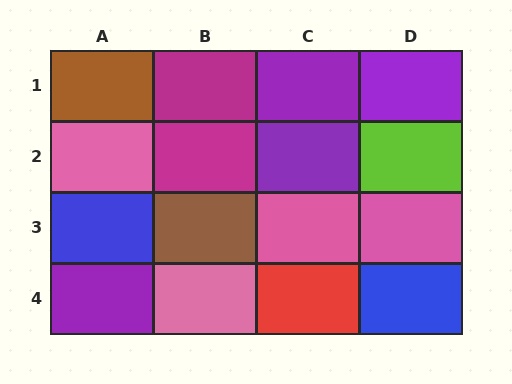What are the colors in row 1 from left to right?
Brown, magenta, purple, purple.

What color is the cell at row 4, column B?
Pink.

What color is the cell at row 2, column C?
Purple.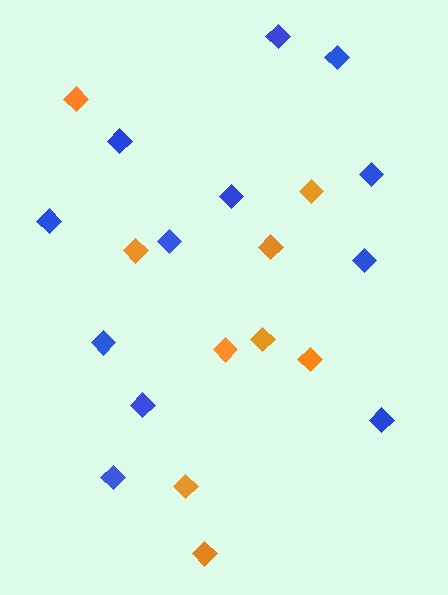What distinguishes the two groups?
There are 2 groups: one group of orange diamonds (9) and one group of blue diamonds (12).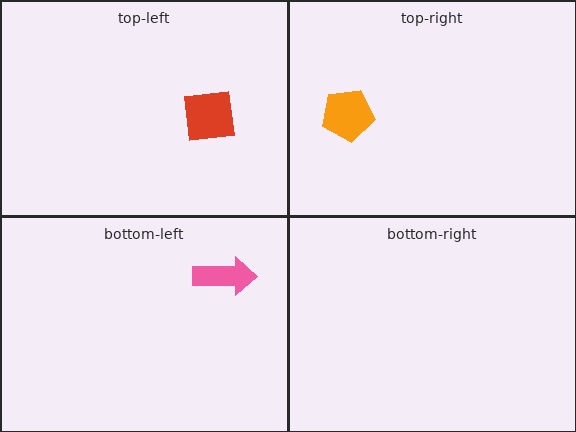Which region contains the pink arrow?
The bottom-left region.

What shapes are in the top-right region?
The orange pentagon.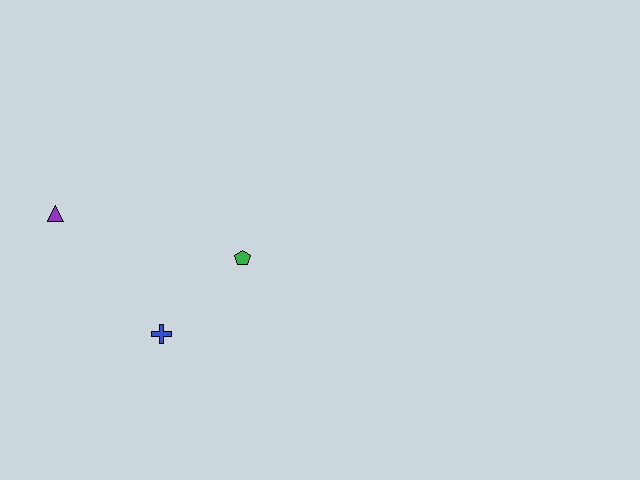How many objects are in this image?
There are 3 objects.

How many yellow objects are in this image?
There are no yellow objects.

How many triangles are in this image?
There is 1 triangle.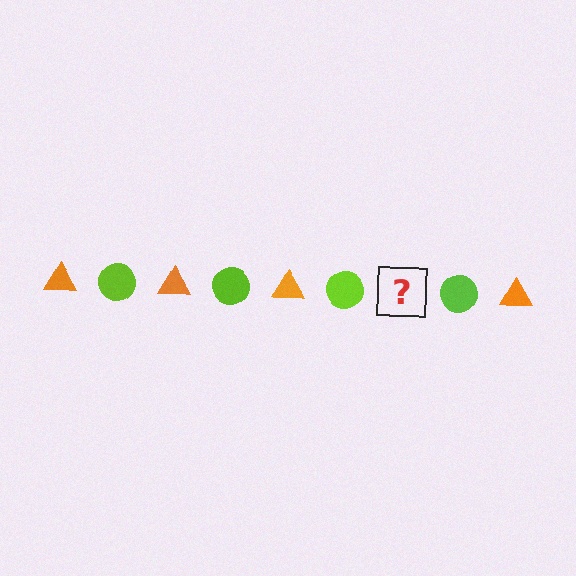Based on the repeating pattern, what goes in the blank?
The blank should be an orange triangle.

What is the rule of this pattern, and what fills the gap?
The rule is that the pattern alternates between orange triangle and lime circle. The gap should be filled with an orange triangle.